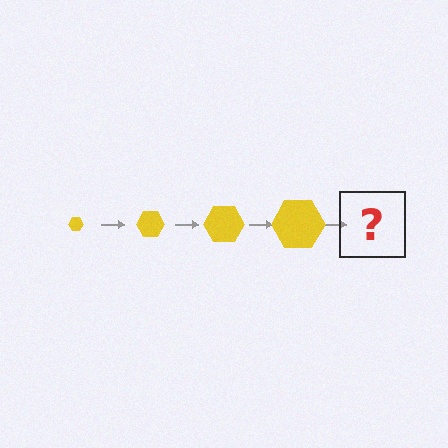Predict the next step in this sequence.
The next step is a yellow hexagon, larger than the previous one.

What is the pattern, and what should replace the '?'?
The pattern is that the hexagon gets progressively larger each step. The '?' should be a yellow hexagon, larger than the previous one.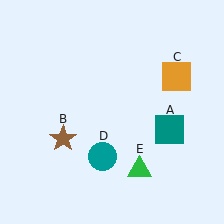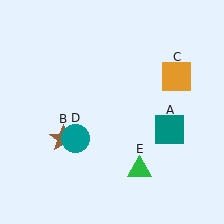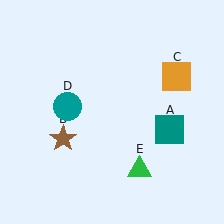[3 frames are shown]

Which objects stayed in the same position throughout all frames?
Teal square (object A) and brown star (object B) and orange square (object C) and green triangle (object E) remained stationary.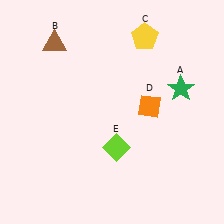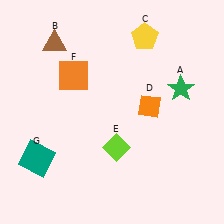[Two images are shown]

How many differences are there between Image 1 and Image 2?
There are 2 differences between the two images.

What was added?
An orange square (F), a teal square (G) were added in Image 2.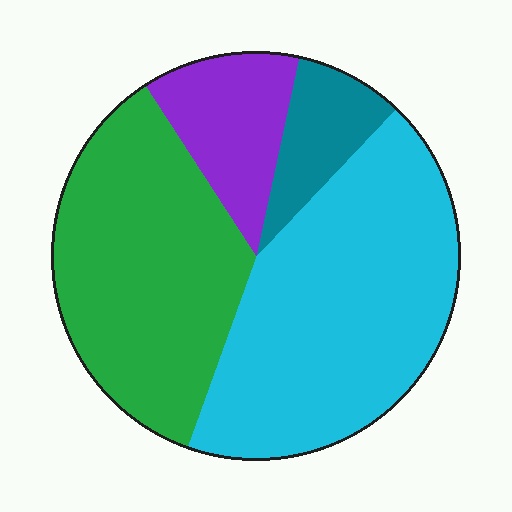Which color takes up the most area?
Cyan, at roughly 45%.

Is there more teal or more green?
Green.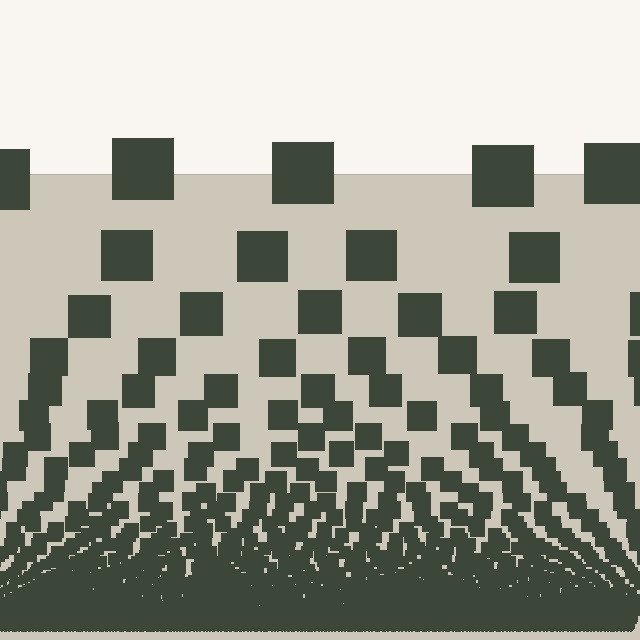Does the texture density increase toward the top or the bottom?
Density increases toward the bottom.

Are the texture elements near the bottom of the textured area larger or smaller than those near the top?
Smaller. The gradient is inverted — elements near the bottom are smaller and denser.